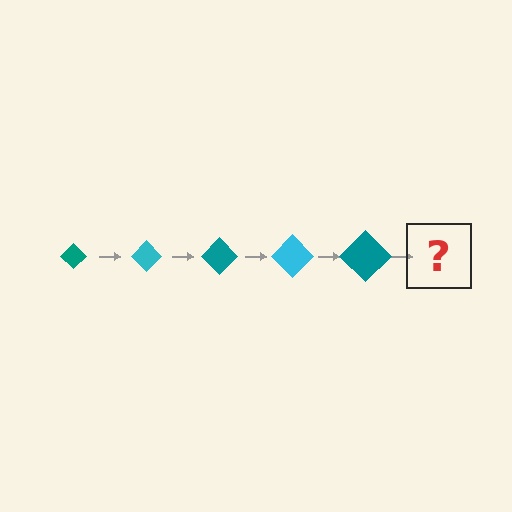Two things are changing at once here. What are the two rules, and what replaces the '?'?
The two rules are that the diamond grows larger each step and the color cycles through teal and cyan. The '?' should be a cyan diamond, larger than the previous one.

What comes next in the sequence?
The next element should be a cyan diamond, larger than the previous one.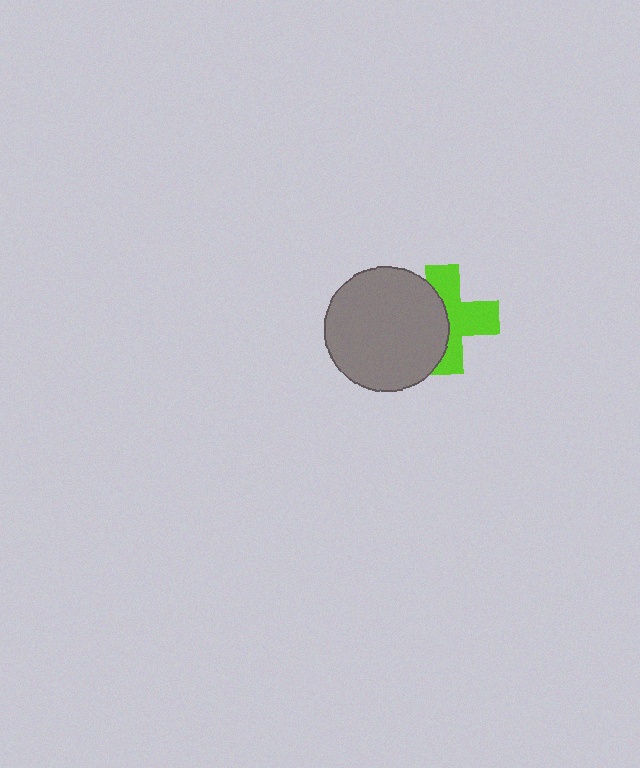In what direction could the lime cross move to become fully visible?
The lime cross could move right. That would shift it out from behind the gray circle entirely.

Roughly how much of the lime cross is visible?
About half of it is visible (roughly 56%).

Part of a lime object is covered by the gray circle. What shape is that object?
It is a cross.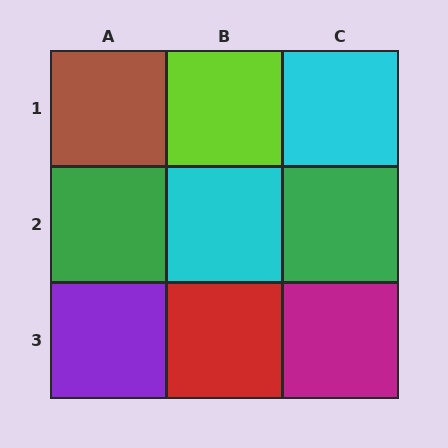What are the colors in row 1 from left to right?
Brown, lime, cyan.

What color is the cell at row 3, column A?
Purple.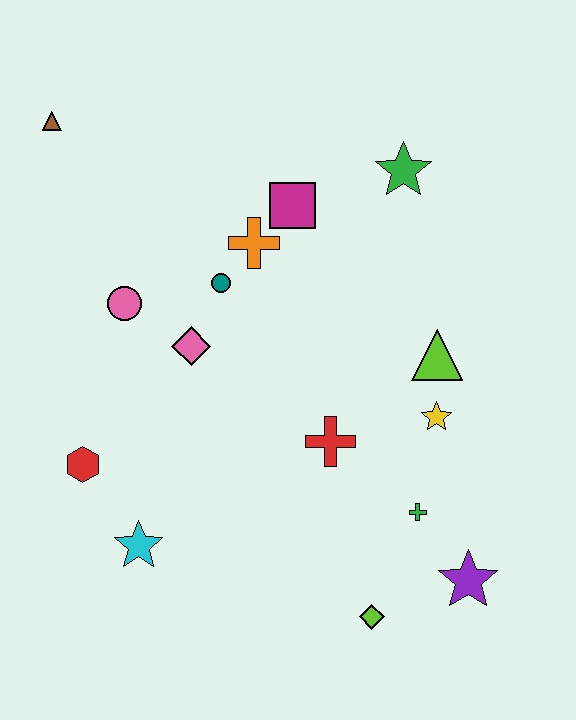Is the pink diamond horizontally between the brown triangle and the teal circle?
Yes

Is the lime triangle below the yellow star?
No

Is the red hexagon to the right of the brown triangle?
Yes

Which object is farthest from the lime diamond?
The brown triangle is farthest from the lime diamond.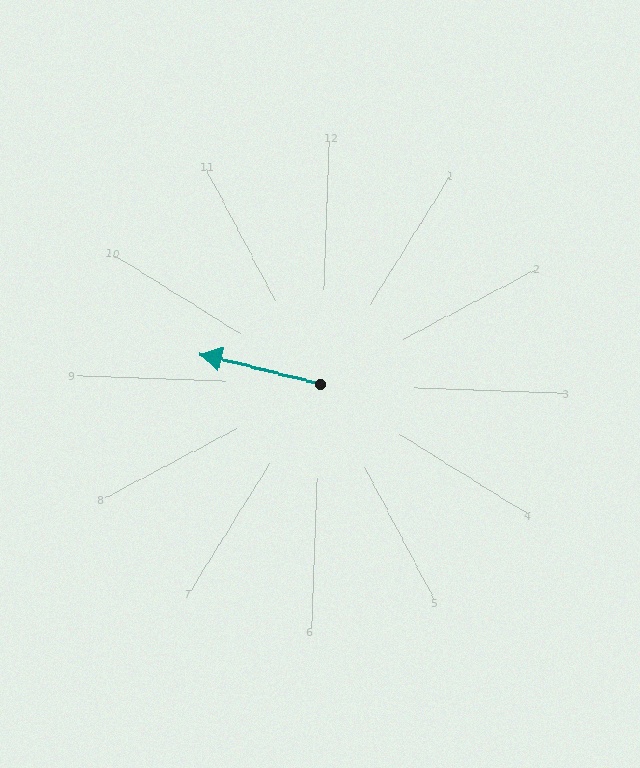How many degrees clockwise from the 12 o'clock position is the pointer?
Approximately 282 degrees.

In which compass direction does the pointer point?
West.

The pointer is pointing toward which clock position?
Roughly 9 o'clock.